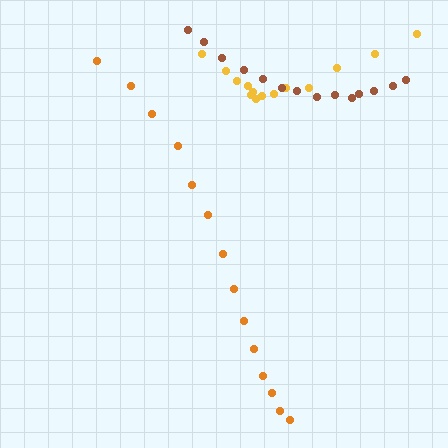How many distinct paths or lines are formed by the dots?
There are 3 distinct paths.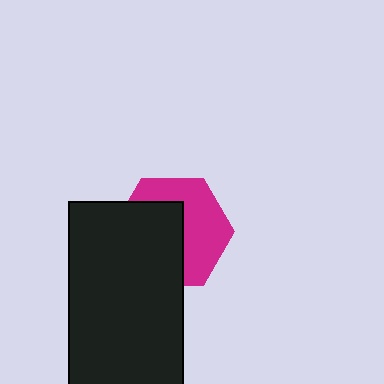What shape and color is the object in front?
The object in front is a black rectangle.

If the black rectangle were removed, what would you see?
You would see the complete magenta hexagon.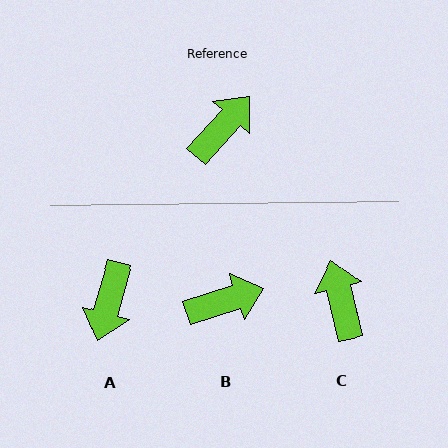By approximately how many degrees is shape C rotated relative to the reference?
Approximately 55 degrees counter-clockwise.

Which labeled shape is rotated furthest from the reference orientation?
A, about 154 degrees away.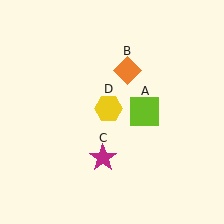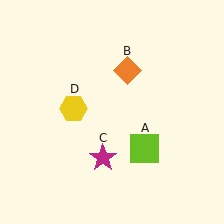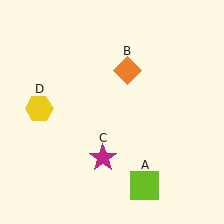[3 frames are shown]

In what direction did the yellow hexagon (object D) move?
The yellow hexagon (object D) moved left.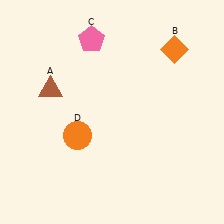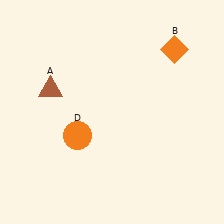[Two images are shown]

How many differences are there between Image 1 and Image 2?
There is 1 difference between the two images.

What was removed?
The pink pentagon (C) was removed in Image 2.